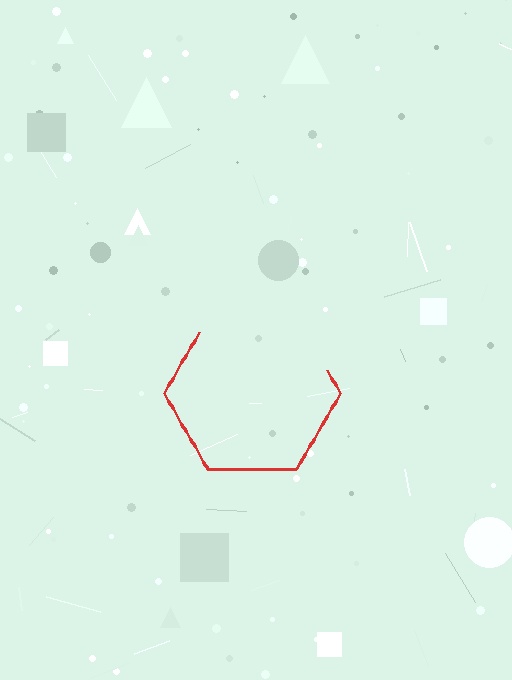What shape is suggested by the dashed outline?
The dashed outline suggests a hexagon.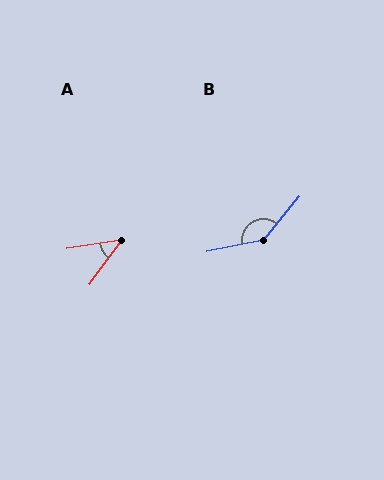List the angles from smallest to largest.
A (45°), B (141°).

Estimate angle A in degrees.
Approximately 45 degrees.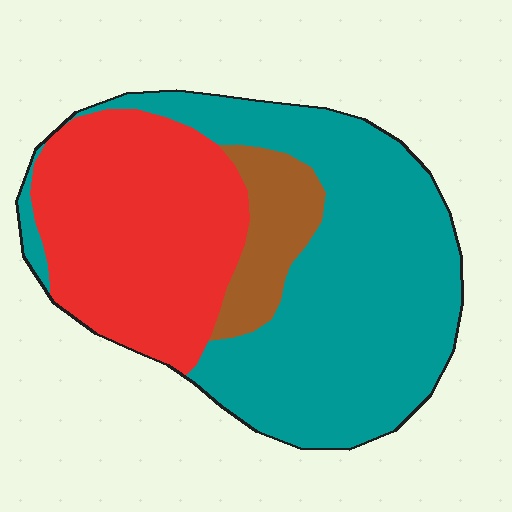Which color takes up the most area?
Teal, at roughly 55%.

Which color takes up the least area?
Brown, at roughly 10%.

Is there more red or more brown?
Red.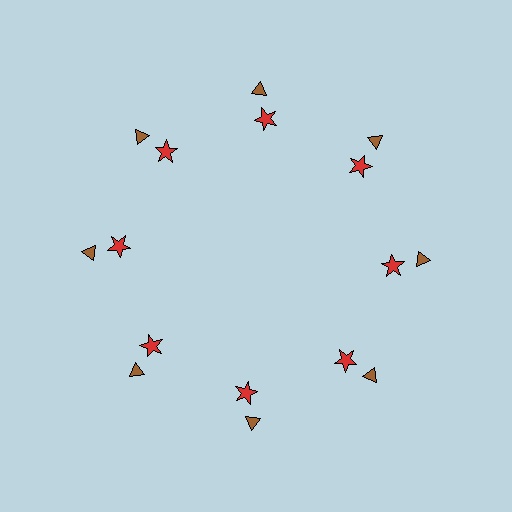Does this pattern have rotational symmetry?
Yes, this pattern has 8-fold rotational symmetry. It looks the same after rotating 45 degrees around the center.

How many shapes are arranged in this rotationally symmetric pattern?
There are 16 shapes, arranged in 8 groups of 2.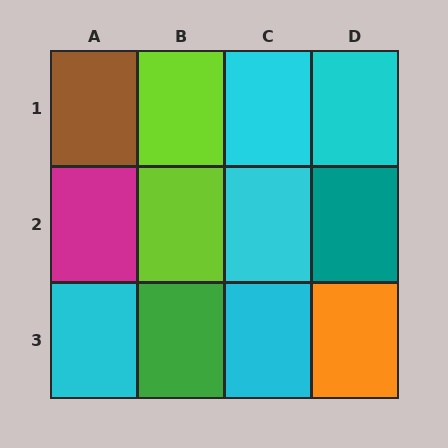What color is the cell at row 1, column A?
Brown.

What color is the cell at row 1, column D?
Cyan.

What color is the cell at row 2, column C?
Cyan.